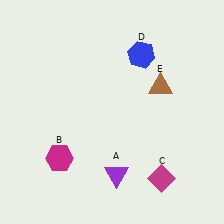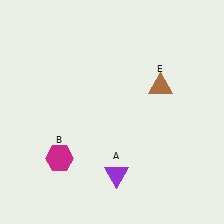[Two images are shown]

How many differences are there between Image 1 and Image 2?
There are 2 differences between the two images.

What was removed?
The blue hexagon (D), the magenta diamond (C) were removed in Image 2.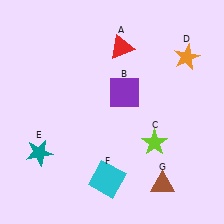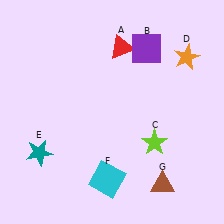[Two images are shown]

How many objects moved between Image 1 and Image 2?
1 object moved between the two images.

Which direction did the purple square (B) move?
The purple square (B) moved up.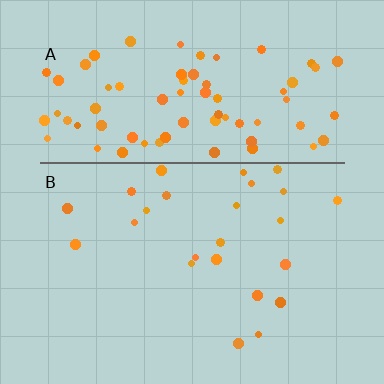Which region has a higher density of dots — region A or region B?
A (the top).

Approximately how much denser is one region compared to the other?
Approximately 3.3× — region A over region B.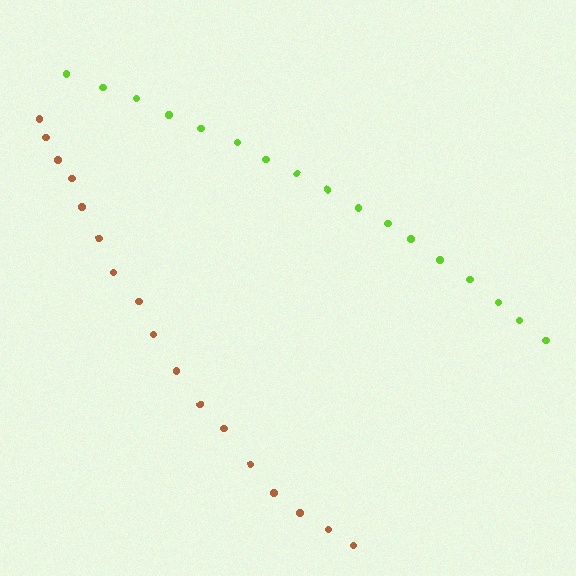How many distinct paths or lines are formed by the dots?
There are 2 distinct paths.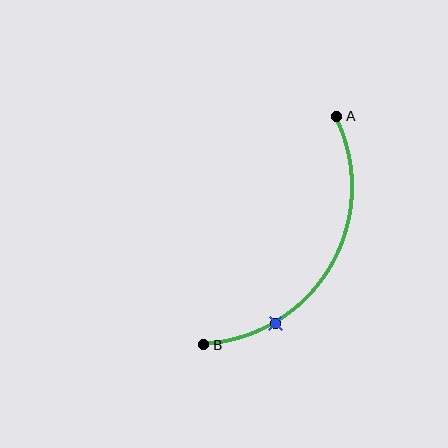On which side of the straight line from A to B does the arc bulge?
The arc bulges to the right of the straight line connecting A and B.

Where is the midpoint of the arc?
The arc midpoint is the point on the curve farthest from the straight line joining A and B. It sits to the right of that line.